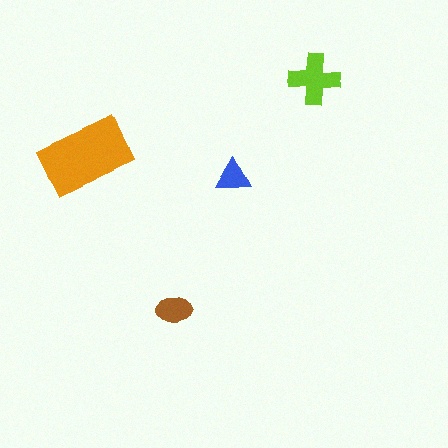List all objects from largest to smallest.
The orange rectangle, the lime cross, the brown ellipse, the blue triangle.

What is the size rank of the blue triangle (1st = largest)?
4th.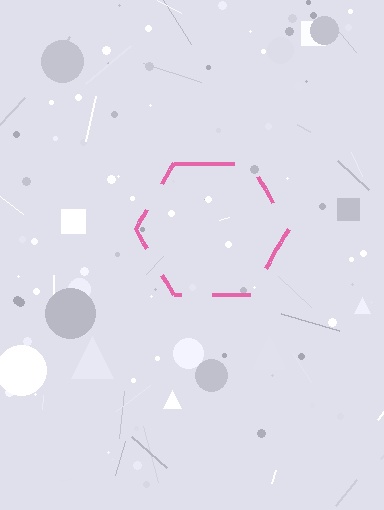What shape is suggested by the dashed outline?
The dashed outline suggests a hexagon.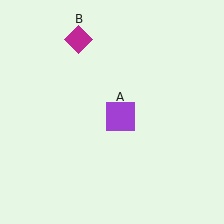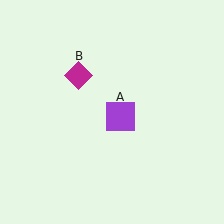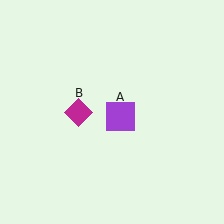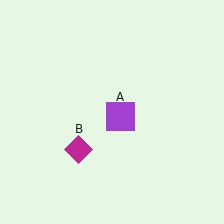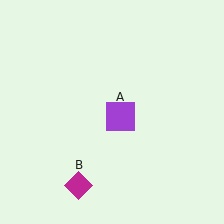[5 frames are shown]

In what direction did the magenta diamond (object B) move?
The magenta diamond (object B) moved down.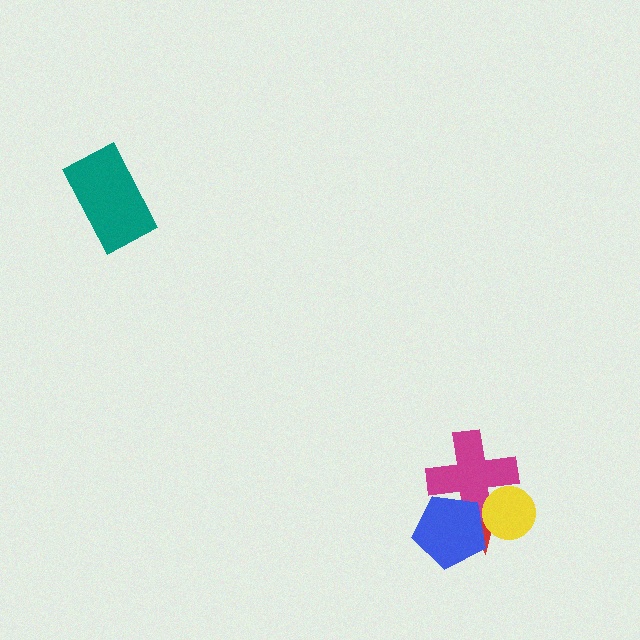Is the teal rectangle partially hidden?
No, no other shape covers it.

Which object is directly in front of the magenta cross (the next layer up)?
The blue pentagon is directly in front of the magenta cross.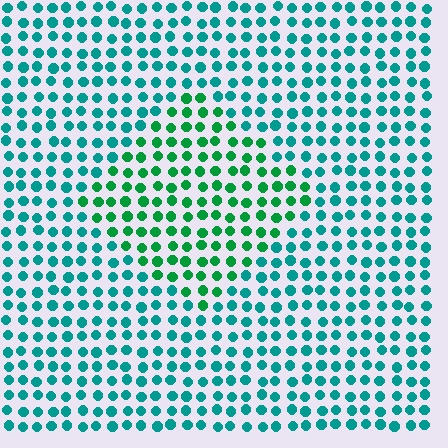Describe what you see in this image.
The image is filled with small teal elements in a uniform arrangement. A diamond-shaped region is visible where the elements are tinted to a slightly different hue, forming a subtle color boundary.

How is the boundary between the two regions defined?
The boundary is defined purely by a slight shift in hue (about 35 degrees). Spacing, size, and orientation are identical on both sides.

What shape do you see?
I see a diamond.